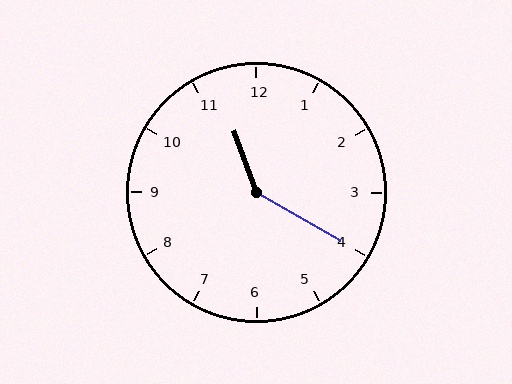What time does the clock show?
11:20.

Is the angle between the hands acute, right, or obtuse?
It is obtuse.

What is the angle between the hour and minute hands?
Approximately 140 degrees.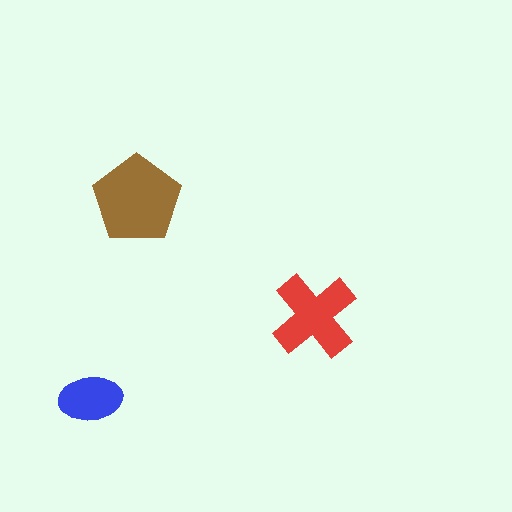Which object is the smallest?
The blue ellipse.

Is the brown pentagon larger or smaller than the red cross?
Larger.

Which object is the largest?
The brown pentagon.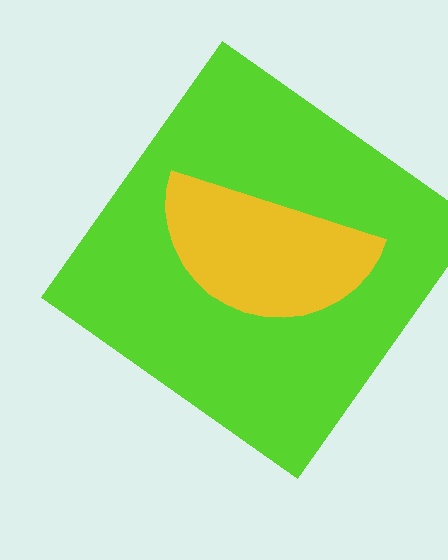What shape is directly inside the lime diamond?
The yellow semicircle.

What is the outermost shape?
The lime diamond.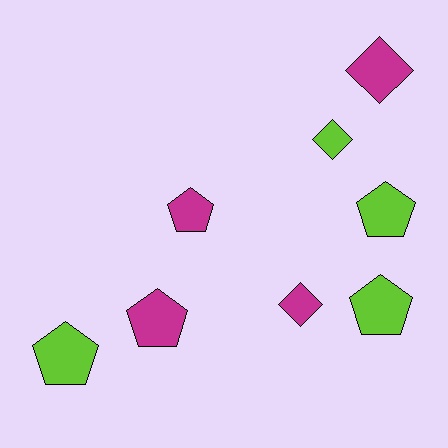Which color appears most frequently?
Lime, with 4 objects.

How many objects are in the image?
There are 8 objects.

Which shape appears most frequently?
Pentagon, with 5 objects.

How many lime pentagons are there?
There are 3 lime pentagons.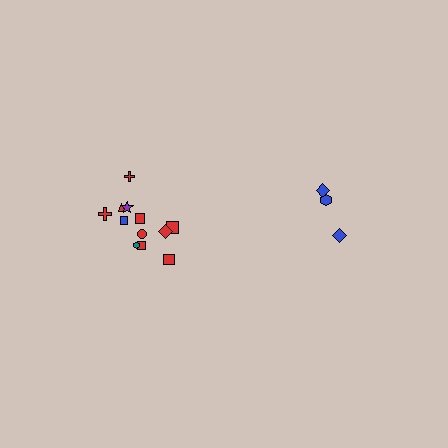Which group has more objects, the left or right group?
The left group.